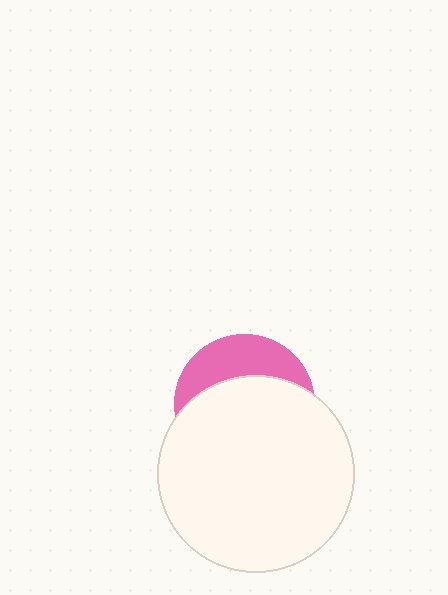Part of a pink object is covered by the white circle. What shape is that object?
It is a circle.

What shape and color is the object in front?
The object in front is a white circle.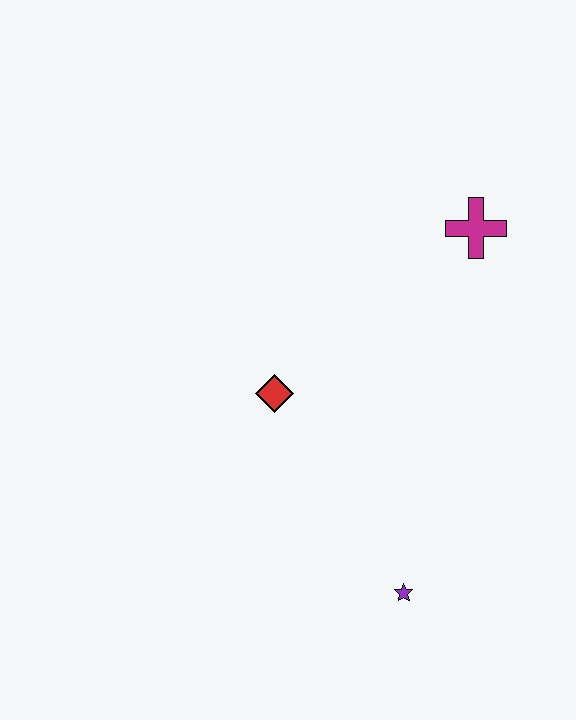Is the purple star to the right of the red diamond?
Yes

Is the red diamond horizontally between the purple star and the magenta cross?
No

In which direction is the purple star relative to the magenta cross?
The purple star is below the magenta cross.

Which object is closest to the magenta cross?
The red diamond is closest to the magenta cross.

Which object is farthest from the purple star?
The magenta cross is farthest from the purple star.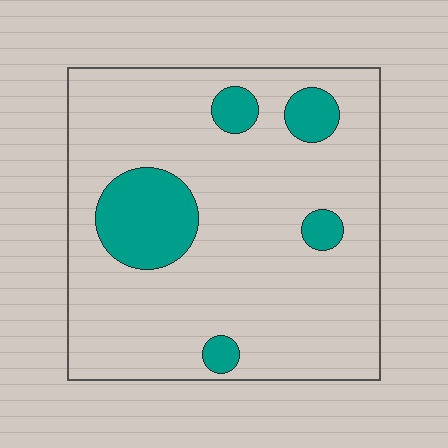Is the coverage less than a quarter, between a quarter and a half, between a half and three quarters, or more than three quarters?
Less than a quarter.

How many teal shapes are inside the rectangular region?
5.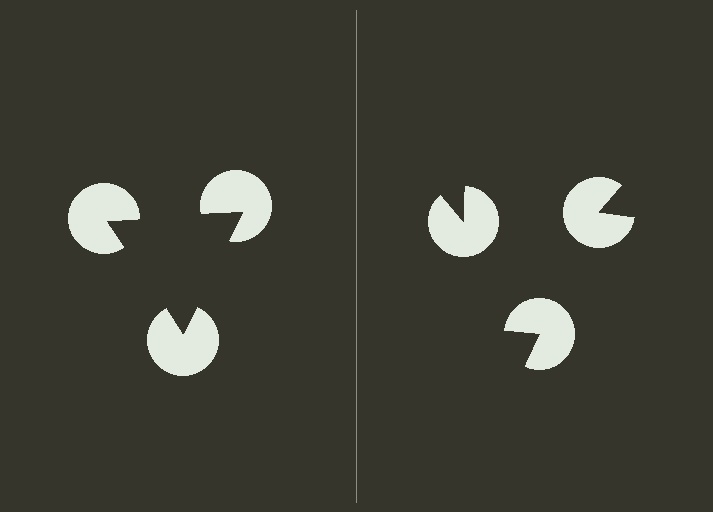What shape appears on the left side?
An illusory triangle.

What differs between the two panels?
The pac-man discs are positioned identically on both sides; only the wedge orientations differ. On the left they align to a triangle; on the right they are misaligned.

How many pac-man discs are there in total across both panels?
6 — 3 on each side.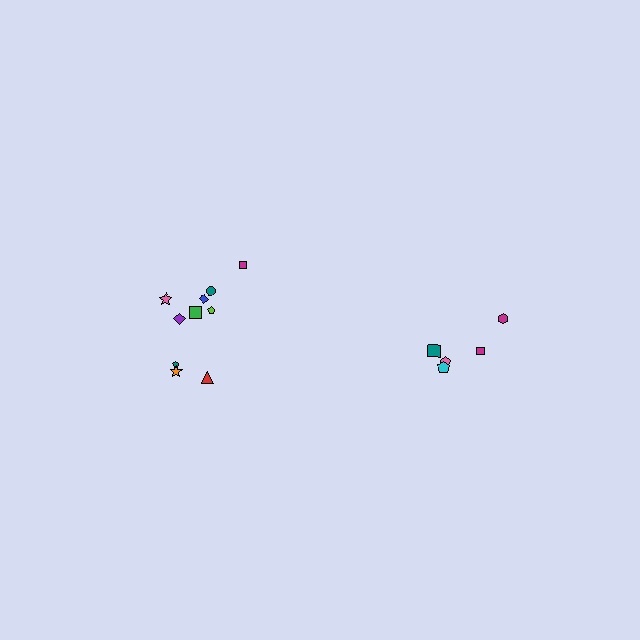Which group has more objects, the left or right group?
The left group.